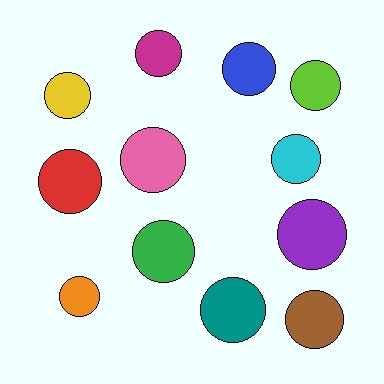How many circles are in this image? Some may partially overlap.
There are 12 circles.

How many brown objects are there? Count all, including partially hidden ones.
There is 1 brown object.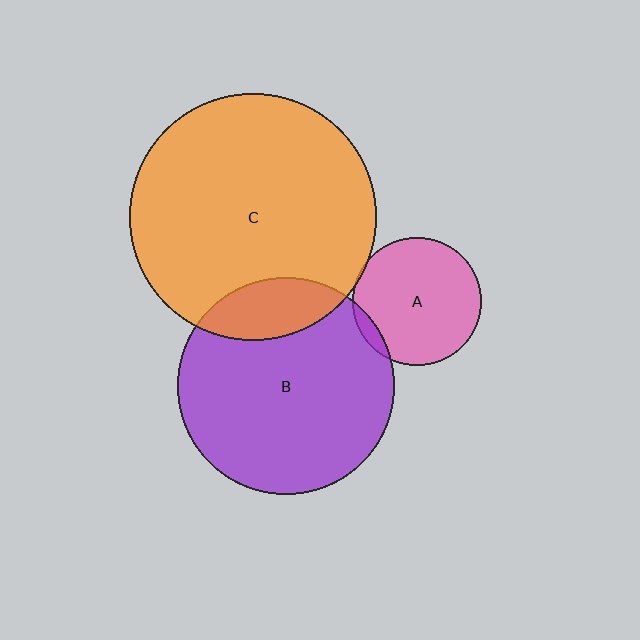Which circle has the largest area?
Circle C (orange).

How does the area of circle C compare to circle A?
Approximately 3.7 times.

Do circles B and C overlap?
Yes.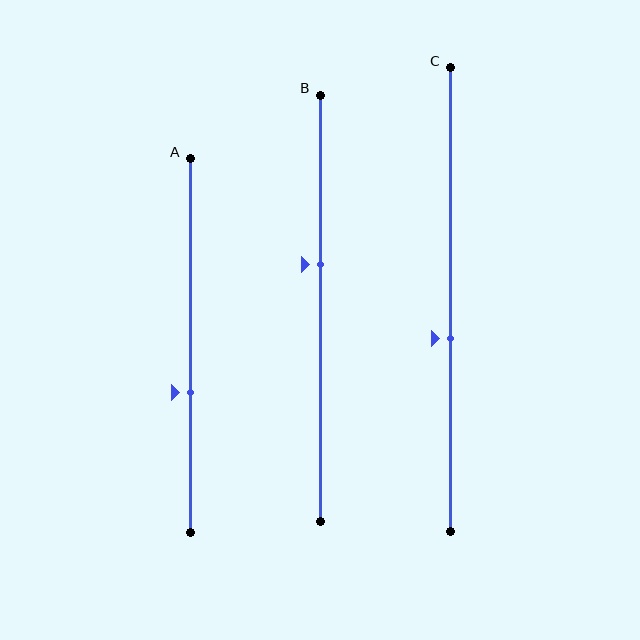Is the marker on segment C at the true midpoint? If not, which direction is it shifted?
No, the marker on segment C is shifted downward by about 8% of the segment length.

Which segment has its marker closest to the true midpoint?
Segment C has its marker closest to the true midpoint.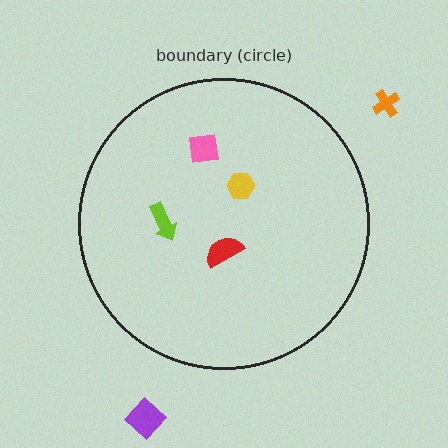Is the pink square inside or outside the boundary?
Inside.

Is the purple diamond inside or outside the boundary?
Outside.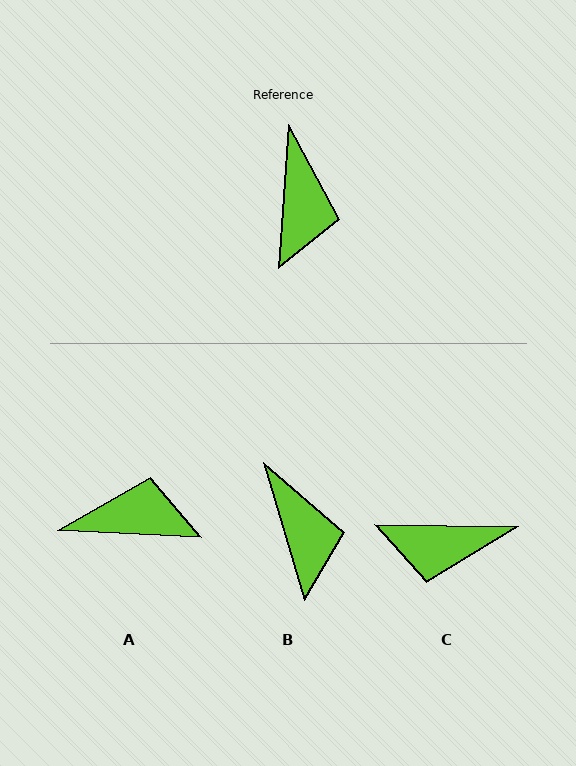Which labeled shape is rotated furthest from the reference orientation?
A, about 91 degrees away.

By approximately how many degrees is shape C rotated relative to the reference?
Approximately 87 degrees clockwise.